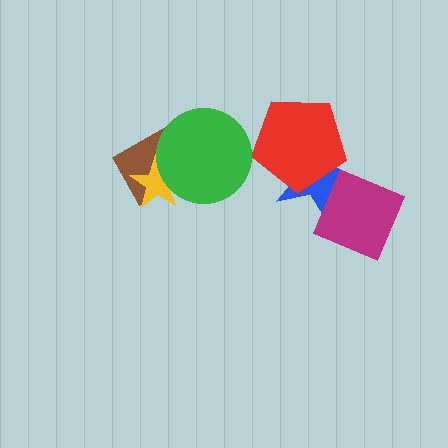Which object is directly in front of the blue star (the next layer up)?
The red pentagon is directly in front of the blue star.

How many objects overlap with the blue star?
2 objects overlap with the blue star.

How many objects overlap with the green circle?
2 objects overlap with the green circle.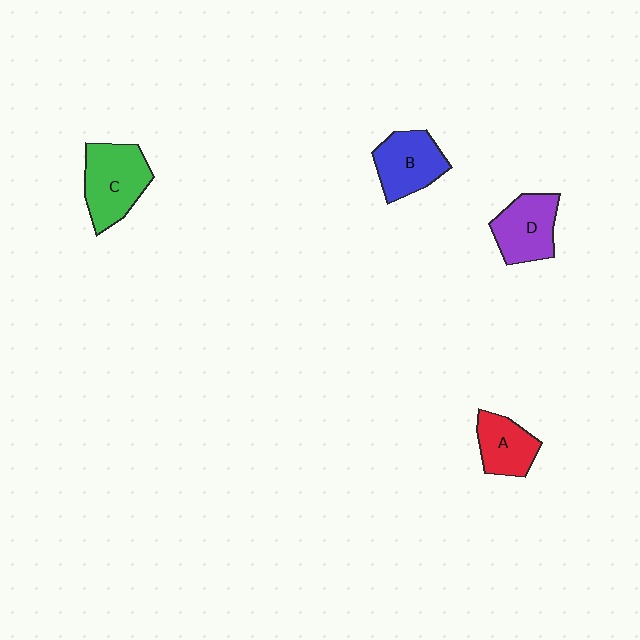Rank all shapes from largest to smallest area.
From largest to smallest: C (green), B (blue), D (purple), A (red).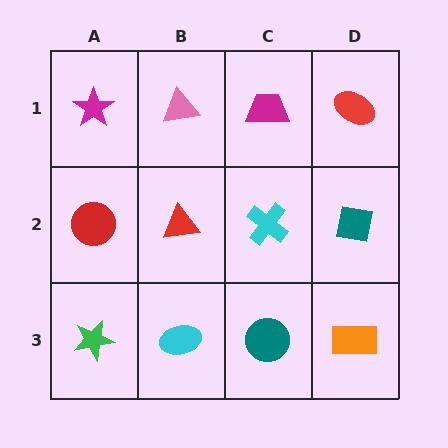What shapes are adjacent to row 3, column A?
A red circle (row 2, column A), a cyan ellipse (row 3, column B).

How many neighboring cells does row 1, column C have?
3.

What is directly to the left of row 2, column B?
A red circle.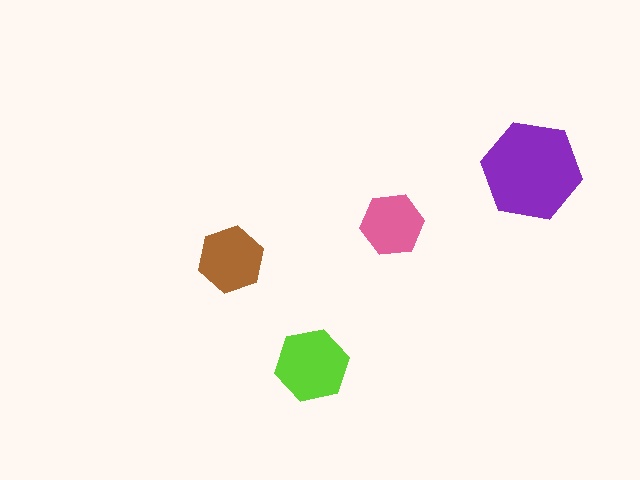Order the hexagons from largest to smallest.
the purple one, the lime one, the brown one, the pink one.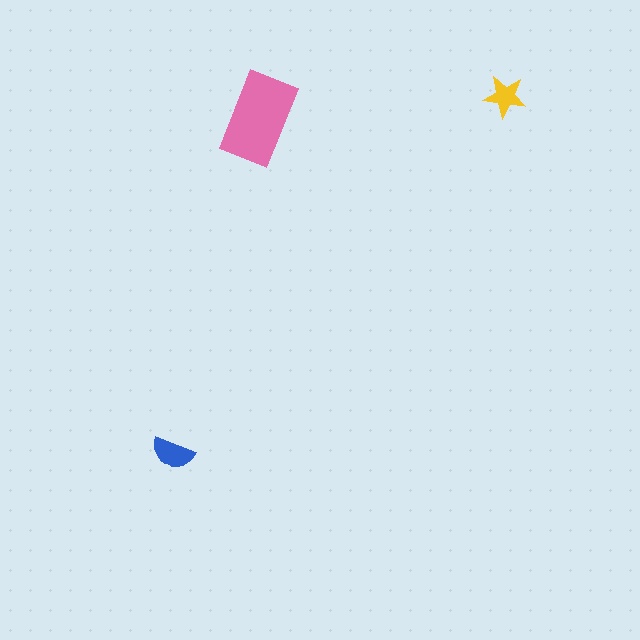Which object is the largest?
The pink rectangle.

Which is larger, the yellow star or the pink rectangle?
The pink rectangle.